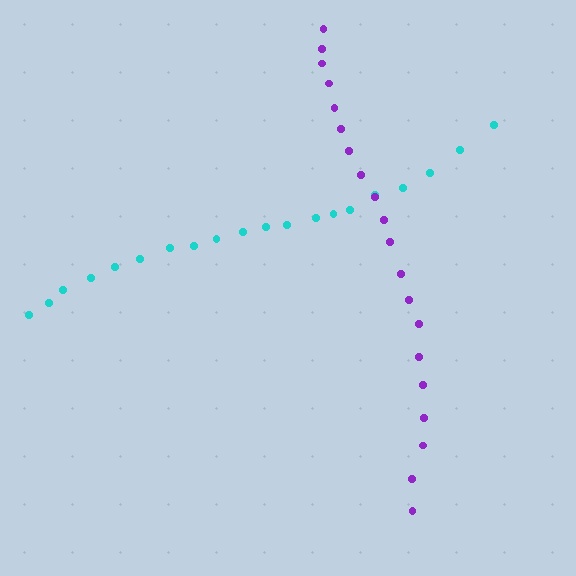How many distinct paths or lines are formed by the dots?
There are 2 distinct paths.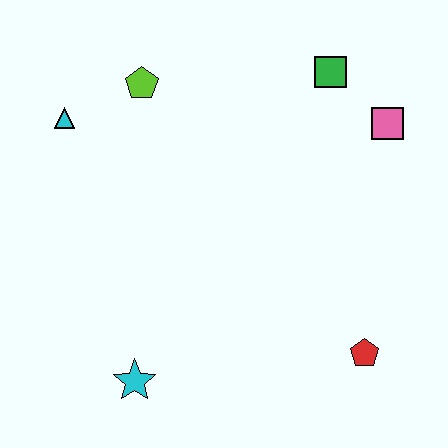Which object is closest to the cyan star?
The red pentagon is closest to the cyan star.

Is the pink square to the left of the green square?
No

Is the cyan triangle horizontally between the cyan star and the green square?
No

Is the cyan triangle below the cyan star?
No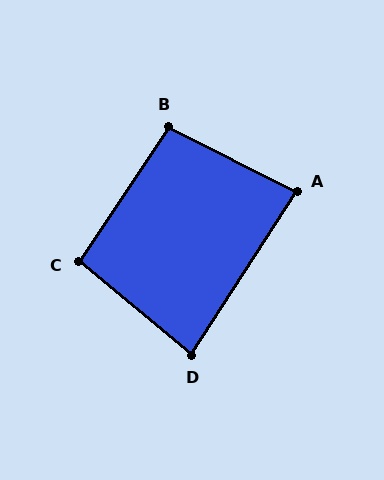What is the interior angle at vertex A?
Approximately 84 degrees (acute).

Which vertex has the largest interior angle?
B, at approximately 97 degrees.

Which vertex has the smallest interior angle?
D, at approximately 83 degrees.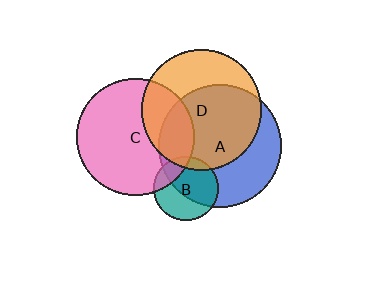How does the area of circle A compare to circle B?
Approximately 3.7 times.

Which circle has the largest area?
Circle A (blue).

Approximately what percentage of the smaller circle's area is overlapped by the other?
Approximately 10%.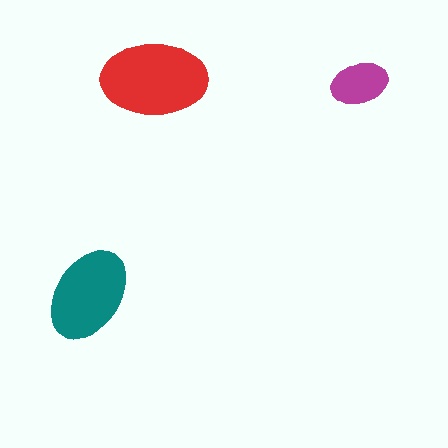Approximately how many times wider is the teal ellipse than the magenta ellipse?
About 1.5 times wider.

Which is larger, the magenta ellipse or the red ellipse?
The red one.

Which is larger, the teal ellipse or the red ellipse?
The red one.